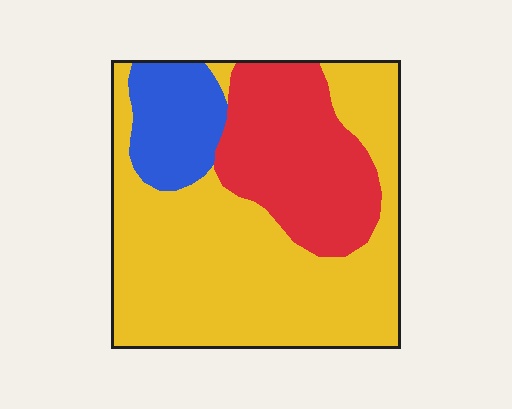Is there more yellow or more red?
Yellow.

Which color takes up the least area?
Blue, at roughly 15%.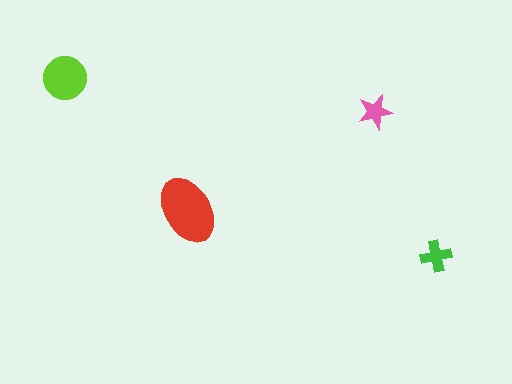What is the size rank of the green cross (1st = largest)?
3rd.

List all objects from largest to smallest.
The red ellipse, the lime circle, the green cross, the pink star.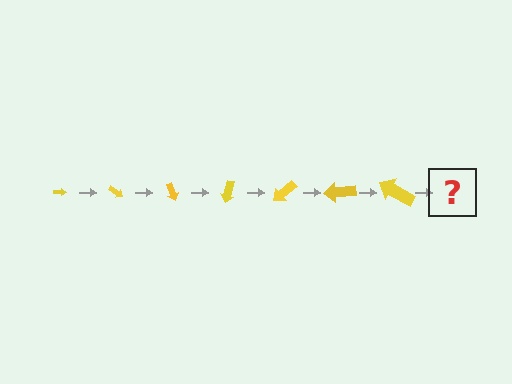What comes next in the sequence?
The next element should be an arrow, larger than the previous one and rotated 245 degrees from the start.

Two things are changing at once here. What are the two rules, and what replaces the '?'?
The two rules are that the arrow grows larger each step and it rotates 35 degrees each step. The '?' should be an arrow, larger than the previous one and rotated 245 degrees from the start.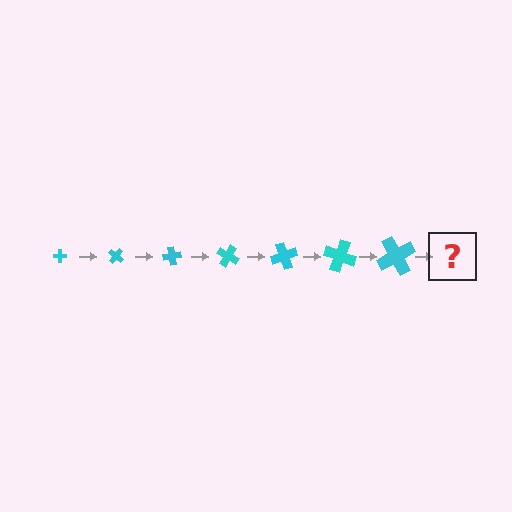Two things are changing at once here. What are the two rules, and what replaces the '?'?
The two rules are that the cross grows larger each step and it rotates 40 degrees each step. The '?' should be a cross, larger than the previous one and rotated 280 degrees from the start.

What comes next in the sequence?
The next element should be a cross, larger than the previous one and rotated 280 degrees from the start.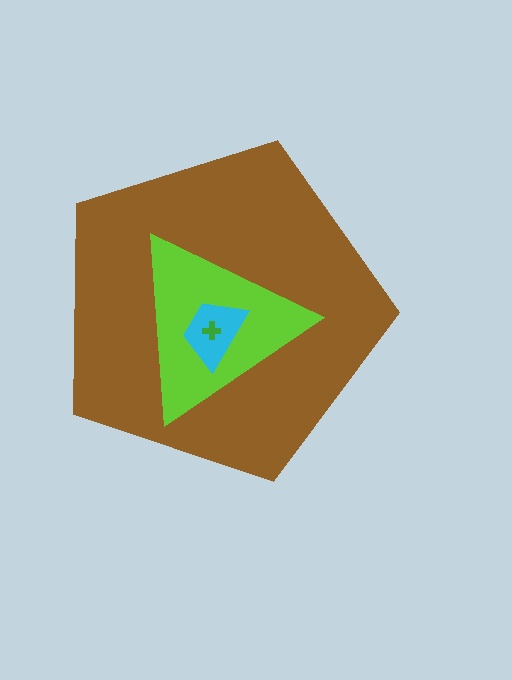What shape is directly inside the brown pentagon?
The lime triangle.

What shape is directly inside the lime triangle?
The cyan trapezoid.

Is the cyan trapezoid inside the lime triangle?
Yes.